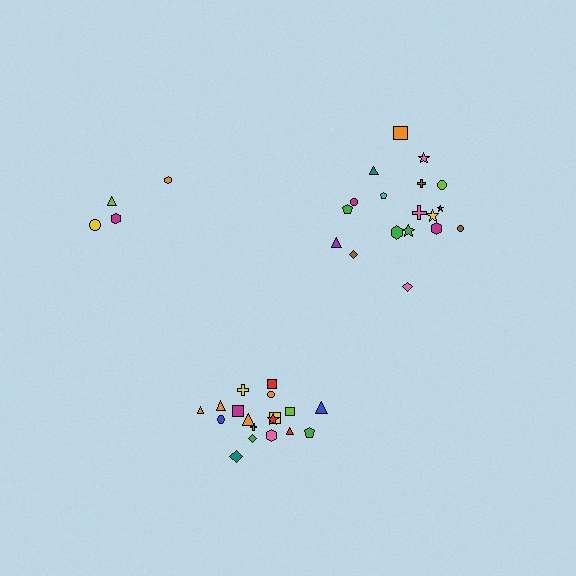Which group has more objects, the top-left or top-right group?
The top-right group.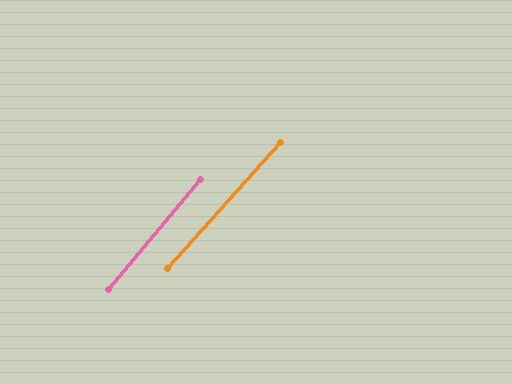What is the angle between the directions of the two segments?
Approximately 2 degrees.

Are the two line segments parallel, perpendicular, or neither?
Parallel — their directions differ by only 1.9°.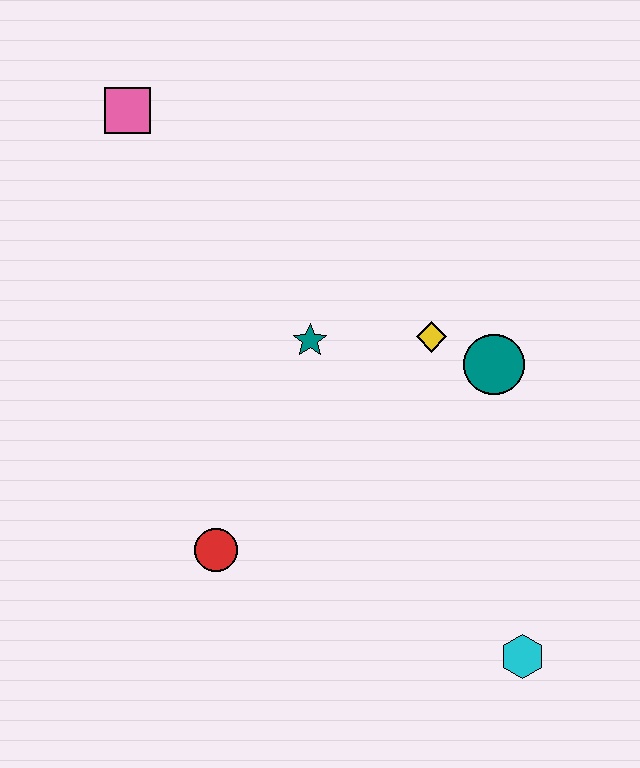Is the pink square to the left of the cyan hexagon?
Yes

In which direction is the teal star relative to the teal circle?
The teal star is to the left of the teal circle.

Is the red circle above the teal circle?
No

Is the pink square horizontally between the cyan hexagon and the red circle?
No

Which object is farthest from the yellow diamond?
The pink square is farthest from the yellow diamond.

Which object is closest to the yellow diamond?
The teal circle is closest to the yellow diamond.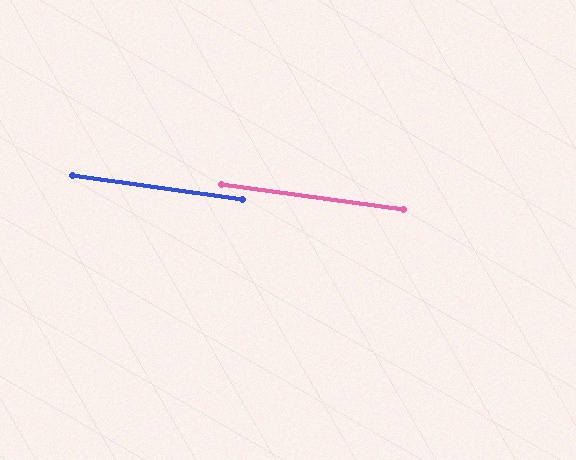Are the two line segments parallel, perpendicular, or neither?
Parallel — their directions differ by only 0.1°.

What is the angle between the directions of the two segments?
Approximately 0 degrees.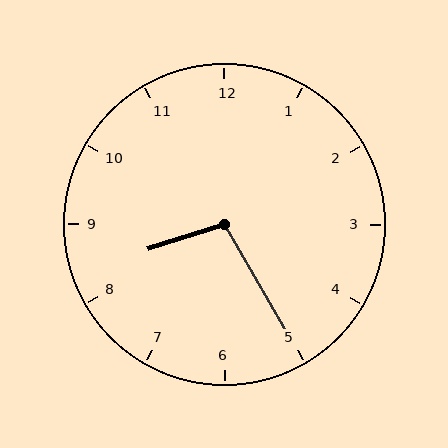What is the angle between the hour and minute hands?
Approximately 102 degrees.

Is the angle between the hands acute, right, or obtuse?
It is obtuse.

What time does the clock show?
8:25.